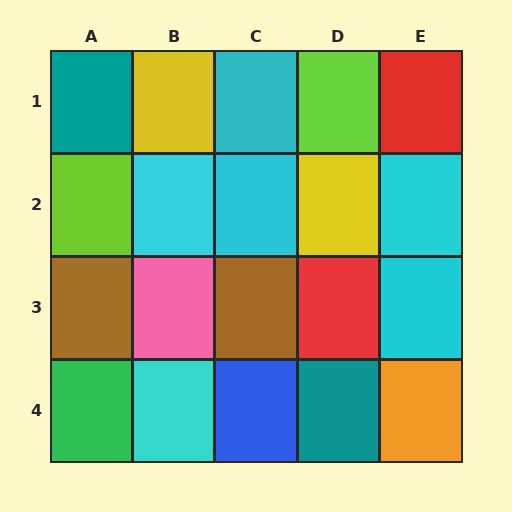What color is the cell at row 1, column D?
Lime.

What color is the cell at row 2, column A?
Lime.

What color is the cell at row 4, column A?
Green.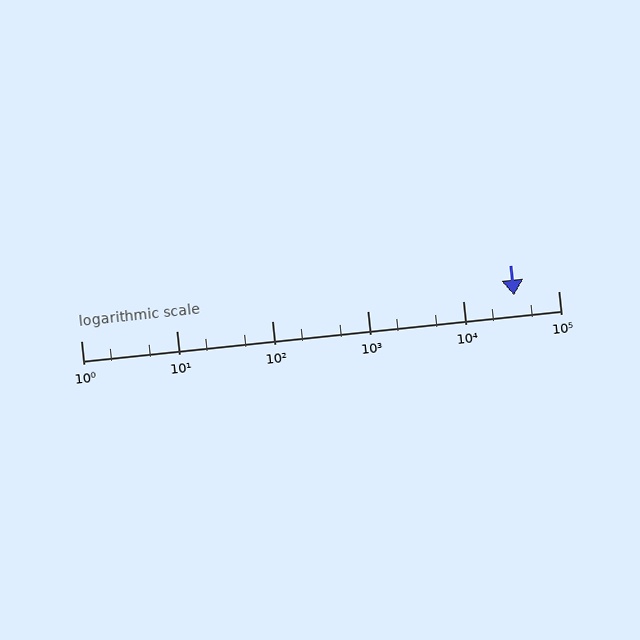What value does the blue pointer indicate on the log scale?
The pointer indicates approximately 34000.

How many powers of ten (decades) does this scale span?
The scale spans 5 decades, from 1 to 100000.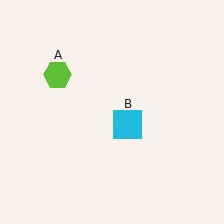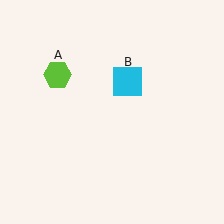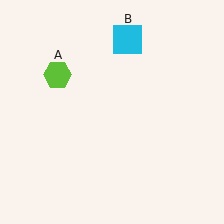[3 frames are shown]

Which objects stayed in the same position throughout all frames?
Lime hexagon (object A) remained stationary.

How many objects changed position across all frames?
1 object changed position: cyan square (object B).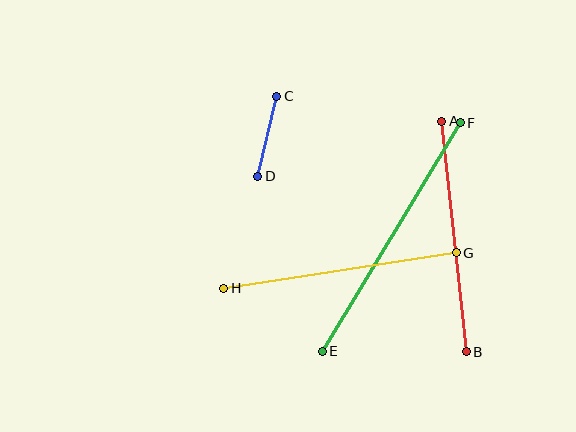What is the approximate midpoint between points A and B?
The midpoint is at approximately (454, 236) pixels.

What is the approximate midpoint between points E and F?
The midpoint is at approximately (391, 237) pixels.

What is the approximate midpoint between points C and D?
The midpoint is at approximately (267, 136) pixels.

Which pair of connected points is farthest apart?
Points E and F are farthest apart.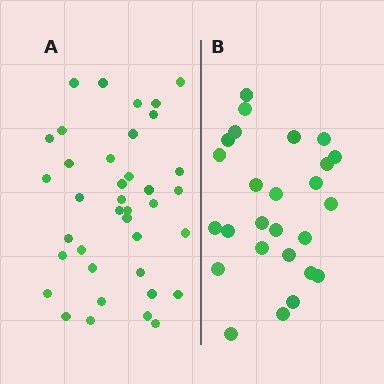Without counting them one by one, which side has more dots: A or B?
Region A (the left region) has more dots.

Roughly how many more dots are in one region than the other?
Region A has roughly 12 or so more dots than region B.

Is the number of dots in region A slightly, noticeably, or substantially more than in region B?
Region A has substantially more. The ratio is roughly 1.5 to 1.